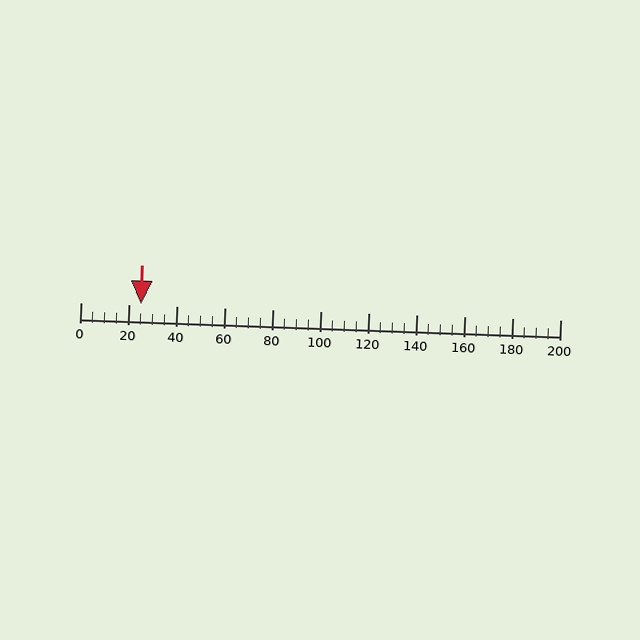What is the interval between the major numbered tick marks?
The major tick marks are spaced 20 units apart.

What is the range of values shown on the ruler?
The ruler shows values from 0 to 200.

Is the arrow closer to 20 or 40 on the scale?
The arrow is closer to 20.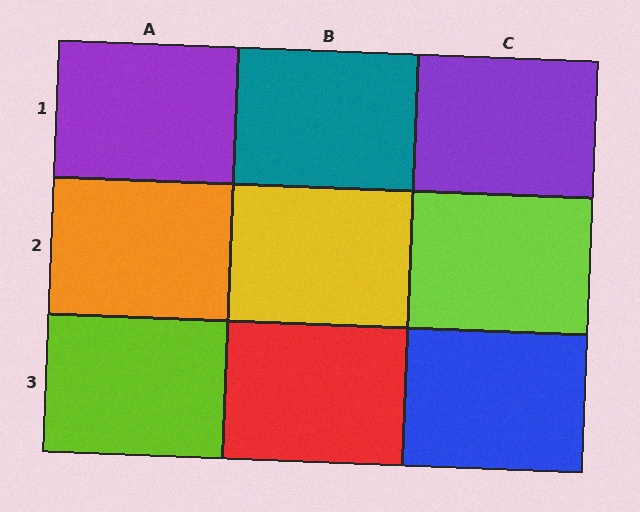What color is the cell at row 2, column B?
Yellow.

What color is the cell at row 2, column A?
Orange.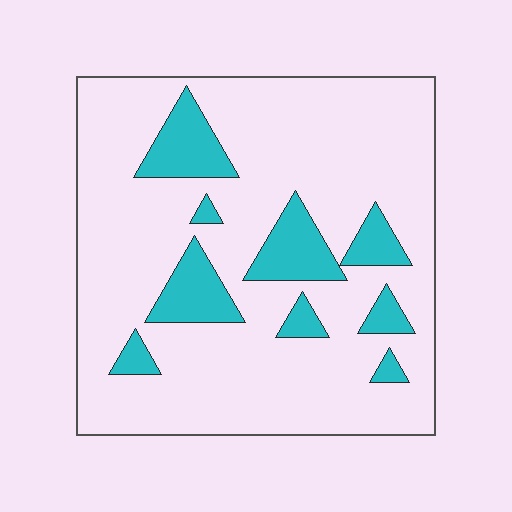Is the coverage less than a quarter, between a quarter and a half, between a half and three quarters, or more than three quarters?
Less than a quarter.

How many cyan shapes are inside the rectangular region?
9.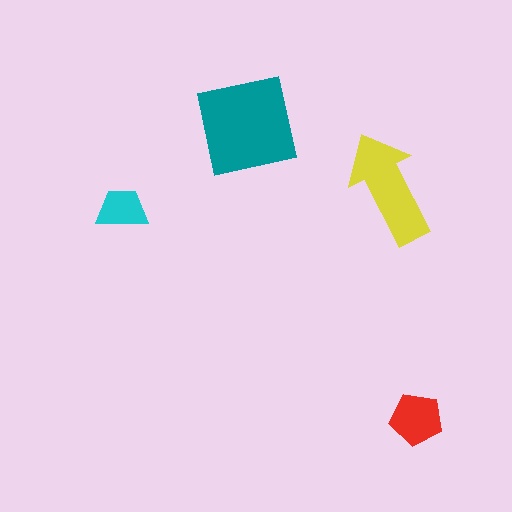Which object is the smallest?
The cyan trapezoid.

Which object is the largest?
The teal square.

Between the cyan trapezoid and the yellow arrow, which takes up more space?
The yellow arrow.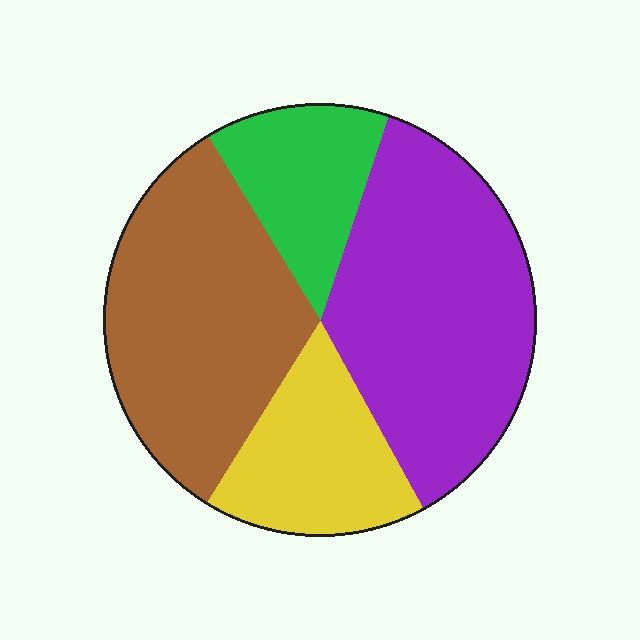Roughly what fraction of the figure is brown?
Brown covers around 35% of the figure.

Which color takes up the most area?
Purple, at roughly 35%.